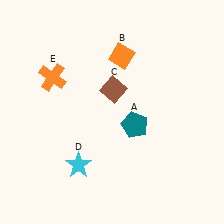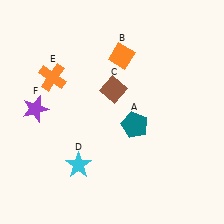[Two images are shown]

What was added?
A purple star (F) was added in Image 2.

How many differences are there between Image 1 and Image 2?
There is 1 difference between the two images.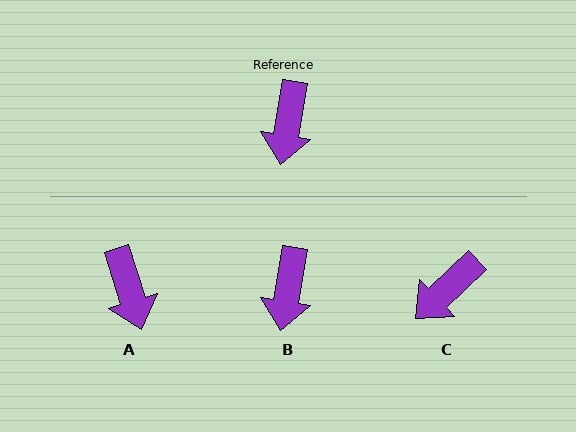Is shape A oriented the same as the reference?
No, it is off by about 27 degrees.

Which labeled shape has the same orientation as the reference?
B.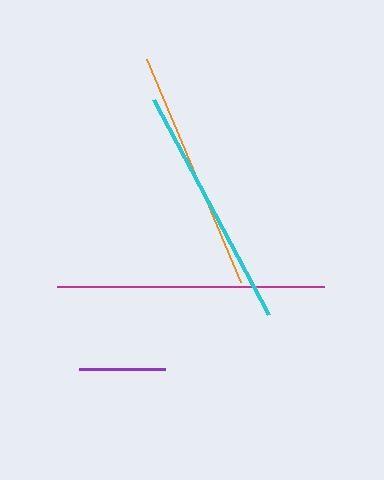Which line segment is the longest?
The magenta line is the longest at approximately 268 pixels.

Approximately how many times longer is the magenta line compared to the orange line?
The magenta line is approximately 1.1 times the length of the orange line.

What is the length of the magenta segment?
The magenta segment is approximately 268 pixels long.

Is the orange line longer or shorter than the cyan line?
The cyan line is longer than the orange line.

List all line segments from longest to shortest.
From longest to shortest: magenta, cyan, orange, purple.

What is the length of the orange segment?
The orange segment is approximately 242 pixels long.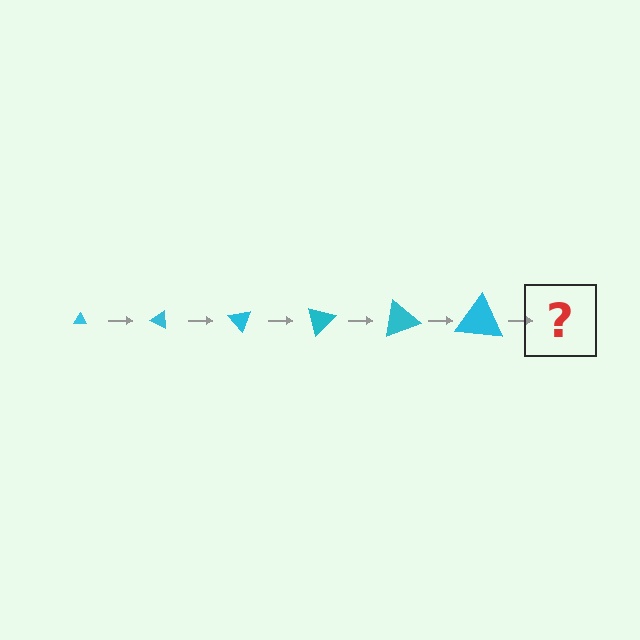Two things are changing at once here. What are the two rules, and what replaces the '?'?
The two rules are that the triangle grows larger each step and it rotates 25 degrees each step. The '?' should be a triangle, larger than the previous one and rotated 150 degrees from the start.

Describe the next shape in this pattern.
It should be a triangle, larger than the previous one and rotated 150 degrees from the start.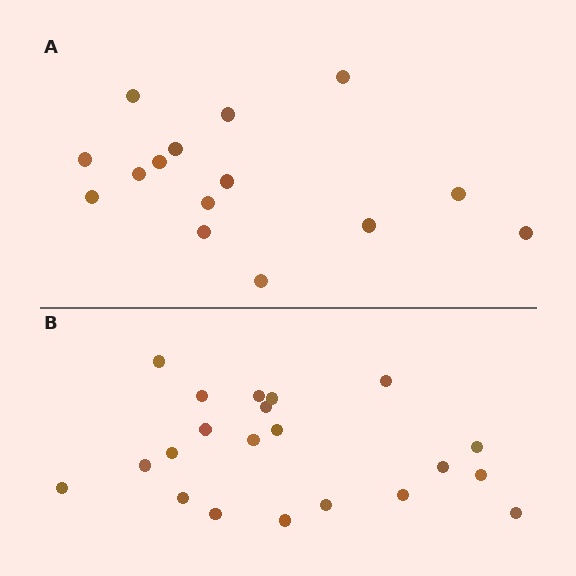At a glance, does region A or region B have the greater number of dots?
Region B (the bottom region) has more dots.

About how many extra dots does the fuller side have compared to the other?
Region B has about 6 more dots than region A.